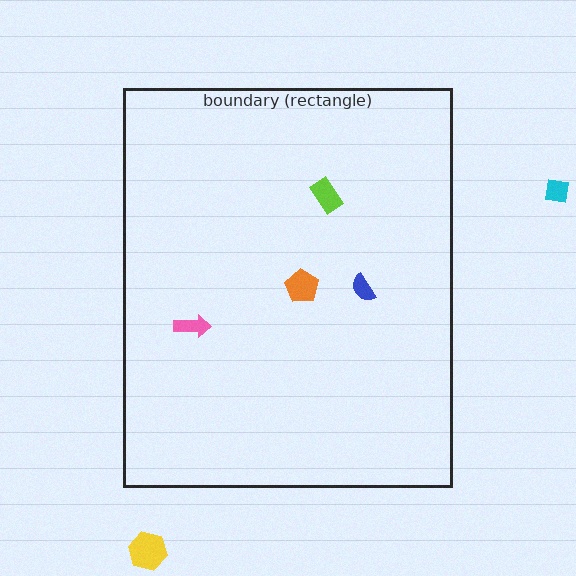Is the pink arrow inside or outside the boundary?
Inside.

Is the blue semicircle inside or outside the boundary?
Inside.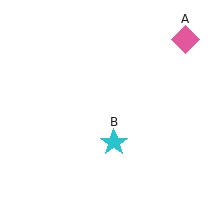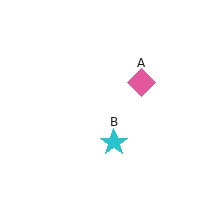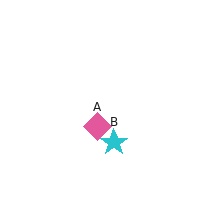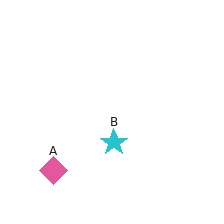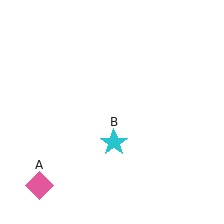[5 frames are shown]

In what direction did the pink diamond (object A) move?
The pink diamond (object A) moved down and to the left.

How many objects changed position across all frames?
1 object changed position: pink diamond (object A).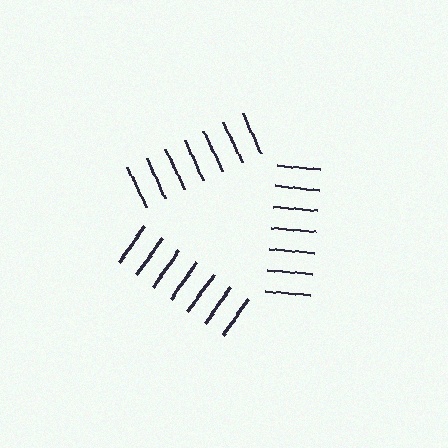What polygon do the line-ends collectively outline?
An illusory triangle — the line segments terminate on its edges but no continuous stroke is drawn.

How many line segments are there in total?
21 — 7 along each of the 3 edges.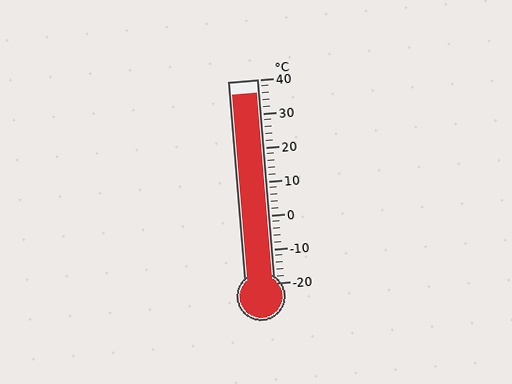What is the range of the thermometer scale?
The thermometer scale ranges from -20°C to 40°C.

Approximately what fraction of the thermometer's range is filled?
The thermometer is filled to approximately 95% of its range.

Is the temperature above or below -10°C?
The temperature is above -10°C.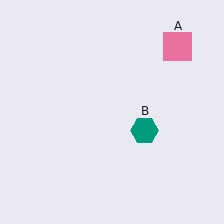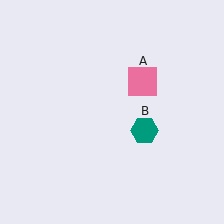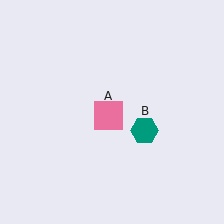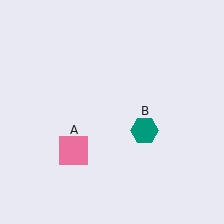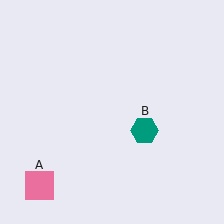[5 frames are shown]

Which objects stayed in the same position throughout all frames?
Teal hexagon (object B) remained stationary.